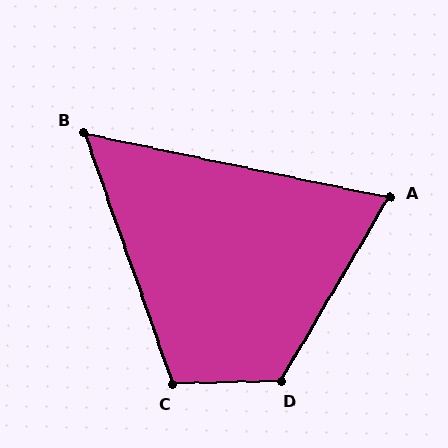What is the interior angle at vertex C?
Approximately 109 degrees (obtuse).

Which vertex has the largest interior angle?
D, at approximately 121 degrees.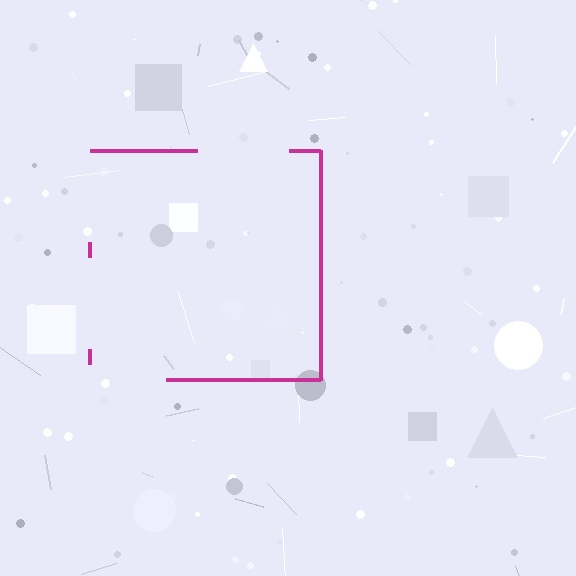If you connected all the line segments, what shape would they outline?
They would outline a square.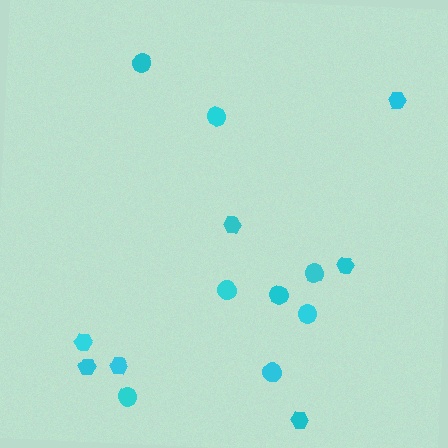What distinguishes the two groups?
There are 2 groups: one group of hexagons (7) and one group of circles (8).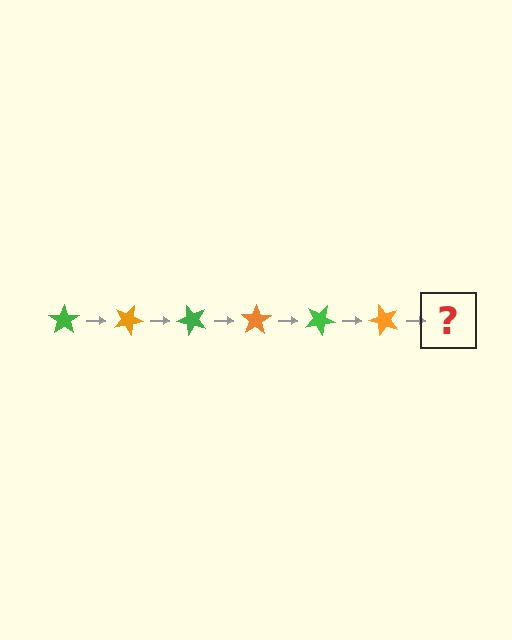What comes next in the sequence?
The next element should be a green star, rotated 150 degrees from the start.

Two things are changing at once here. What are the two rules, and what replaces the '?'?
The two rules are that it rotates 25 degrees each step and the color cycles through green and orange. The '?' should be a green star, rotated 150 degrees from the start.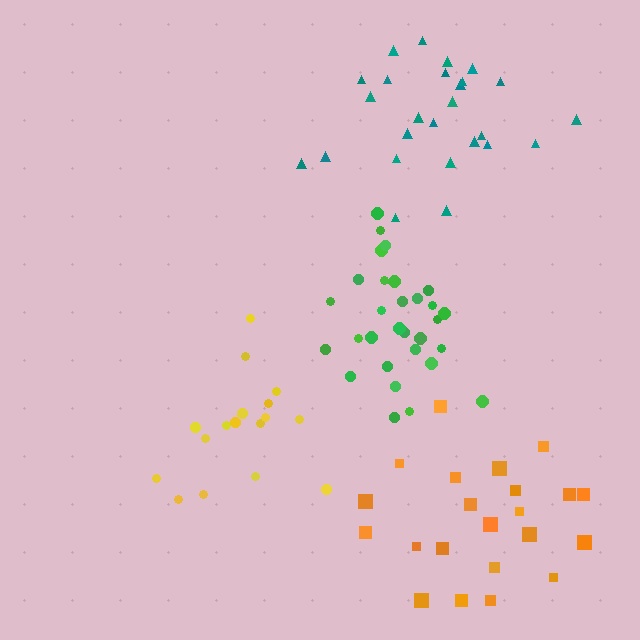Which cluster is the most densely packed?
Green.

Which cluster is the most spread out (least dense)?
Orange.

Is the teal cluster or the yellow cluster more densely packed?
Teal.